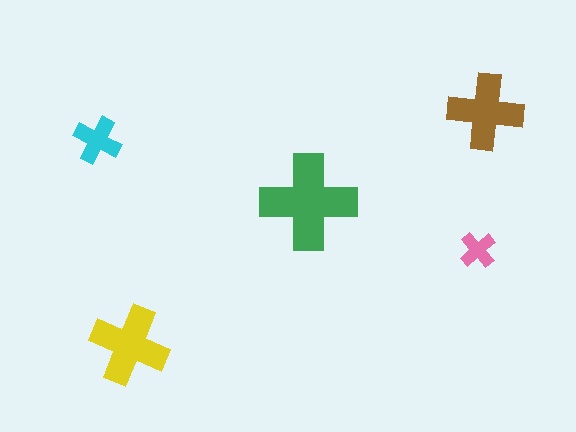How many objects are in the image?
There are 5 objects in the image.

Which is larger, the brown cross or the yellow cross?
The yellow one.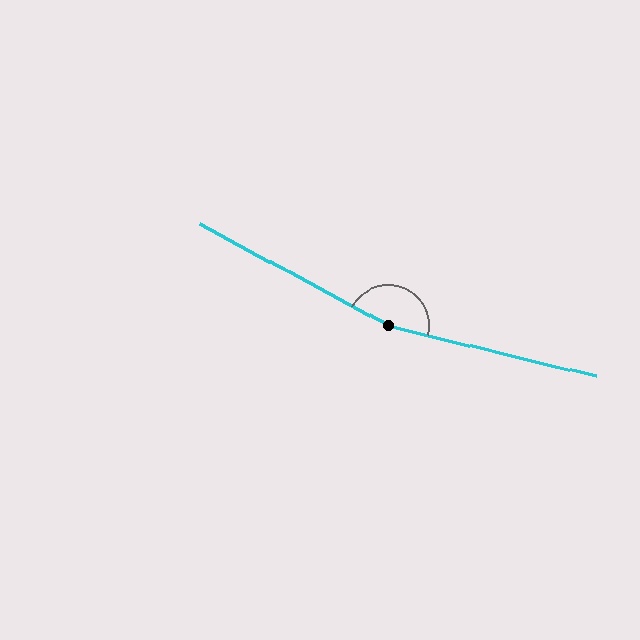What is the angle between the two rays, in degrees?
Approximately 165 degrees.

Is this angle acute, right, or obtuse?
It is obtuse.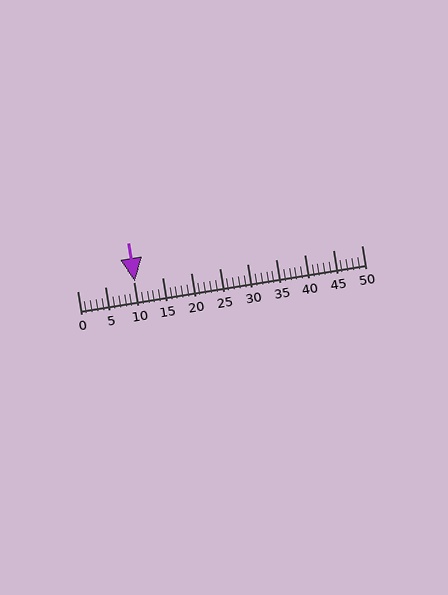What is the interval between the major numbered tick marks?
The major tick marks are spaced 5 units apart.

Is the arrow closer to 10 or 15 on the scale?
The arrow is closer to 10.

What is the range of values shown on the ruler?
The ruler shows values from 0 to 50.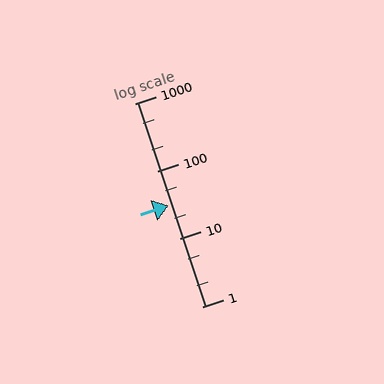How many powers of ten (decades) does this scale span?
The scale spans 3 decades, from 1 to 1000.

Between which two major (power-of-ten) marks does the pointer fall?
The pointer is between 10 and 100.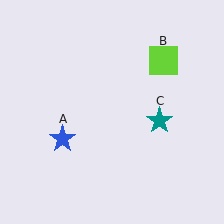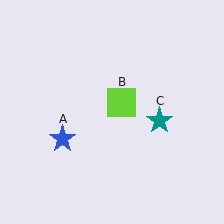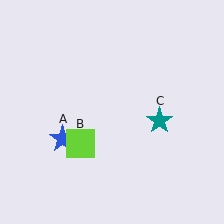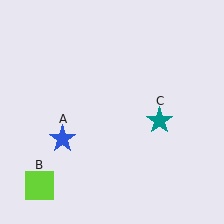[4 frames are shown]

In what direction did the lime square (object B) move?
The lime square (object B) moved down and to the left.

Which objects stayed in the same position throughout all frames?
Blue star (object A) and teal star (object C) remained stationary.